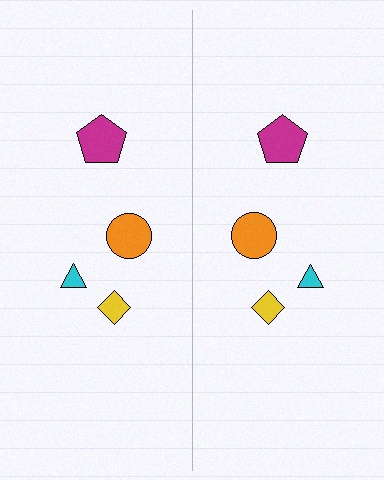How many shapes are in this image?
There are 8 shapes in this image.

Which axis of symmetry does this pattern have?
The pattern has a vertical axis of symmetry running through the center of the image.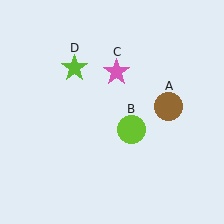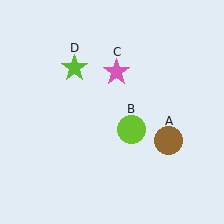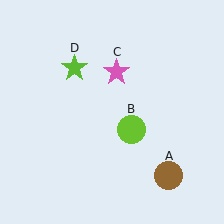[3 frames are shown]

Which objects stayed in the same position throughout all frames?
Lime circle (object B) and pink star (object C) and lime star (object D) remained stationary.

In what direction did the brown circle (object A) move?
The brown circle (object A) moved down.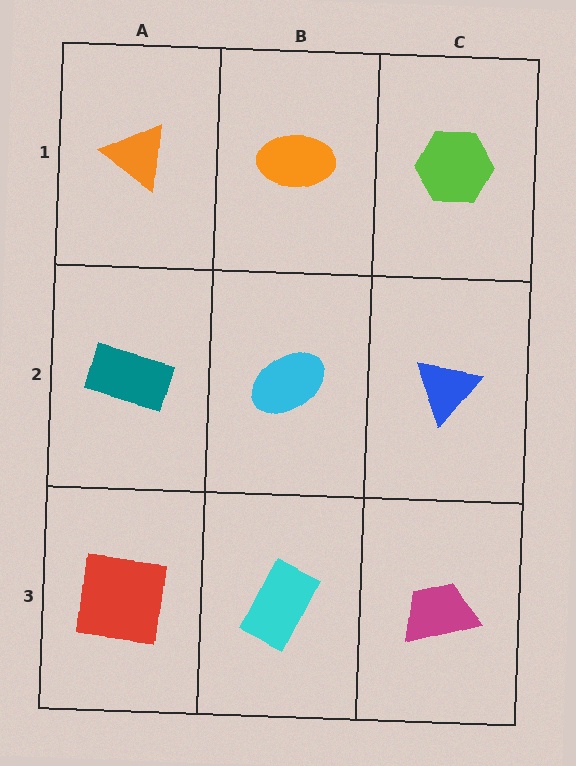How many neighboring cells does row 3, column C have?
2.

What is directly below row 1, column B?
A cyan ellipse.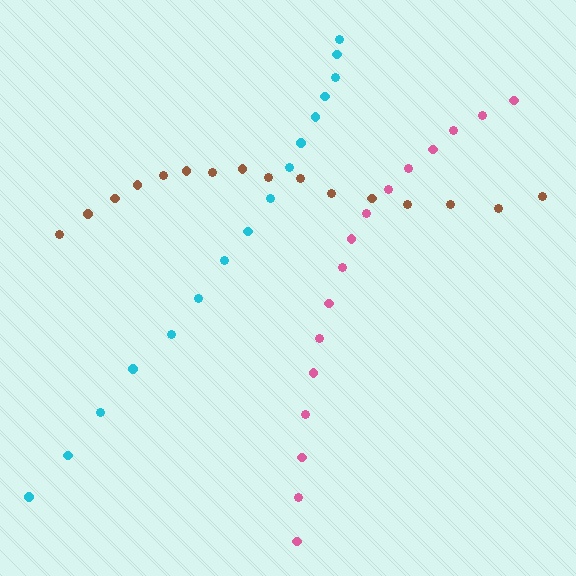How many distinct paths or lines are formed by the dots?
There are 3 distinct paths.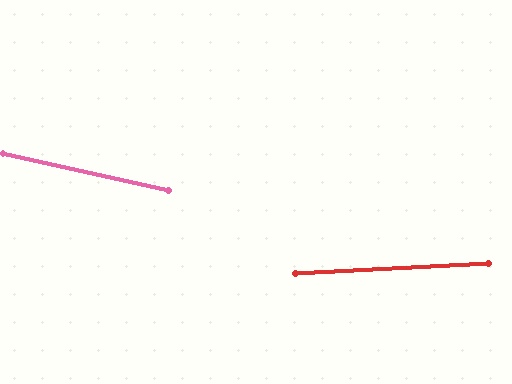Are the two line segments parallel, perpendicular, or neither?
Neither parallel nor perpendicular — they differ by about 15°.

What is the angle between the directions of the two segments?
Approximately 15 degrees.